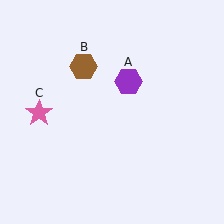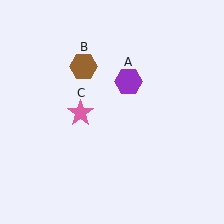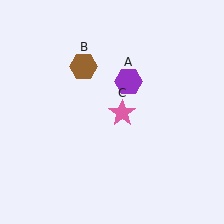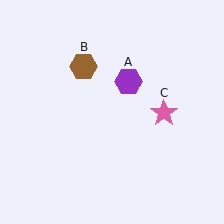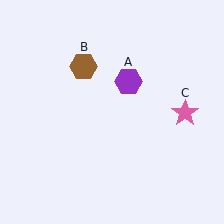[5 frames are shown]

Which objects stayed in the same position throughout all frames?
Purple hexagon (object A) and brown hexagon (object B) remained stationary.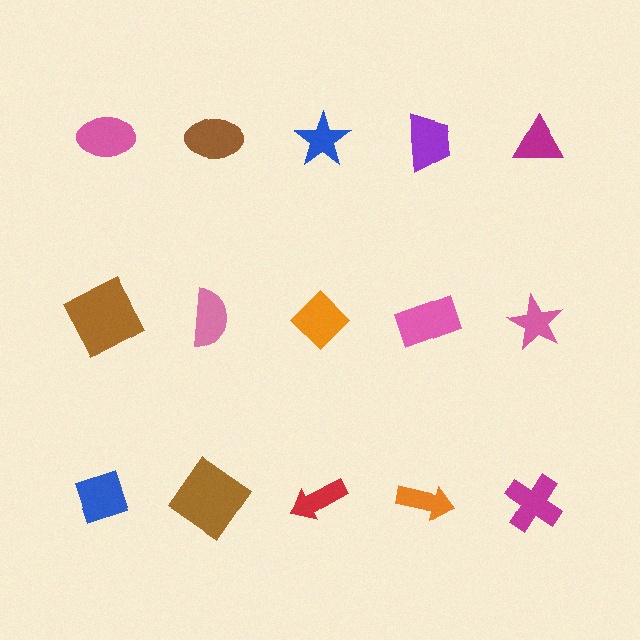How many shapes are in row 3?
5 shapes.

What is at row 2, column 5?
A pink star.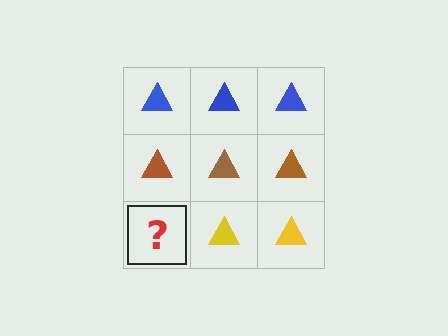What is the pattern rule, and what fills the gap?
The rule is that each row has a consistent color. The gap should be filled with a yellow triangle.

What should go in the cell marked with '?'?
The missing cell should contain a yellow triangle.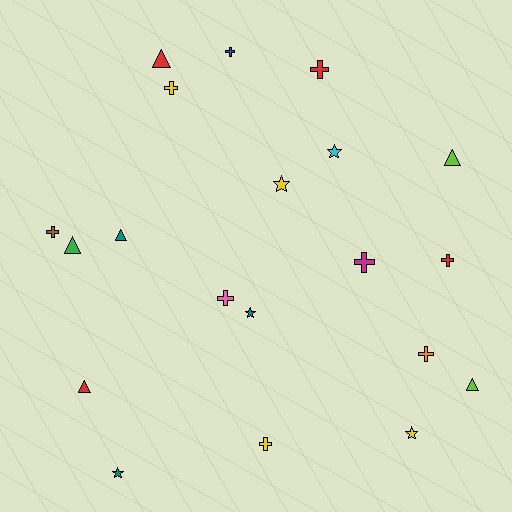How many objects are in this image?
There are 20 objects.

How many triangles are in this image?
There are 6 triangles.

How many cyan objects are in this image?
There is 1 cyan object.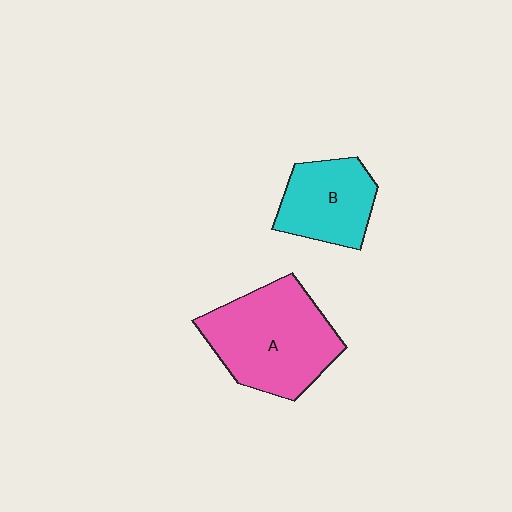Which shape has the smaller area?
Shape B (cyan).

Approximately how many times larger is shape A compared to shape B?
Approximately 1.6 times.